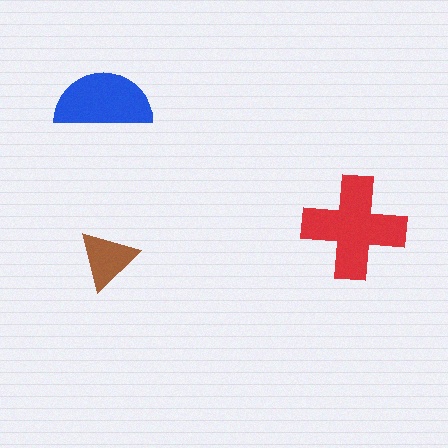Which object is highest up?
The blue semicircle is topmost.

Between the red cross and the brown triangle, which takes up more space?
The red cross.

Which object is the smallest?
The brown triangle.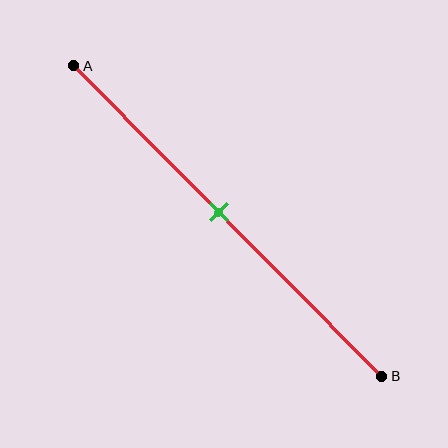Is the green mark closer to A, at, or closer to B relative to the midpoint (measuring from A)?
The green mark is approximately at the midpoint of segment AB.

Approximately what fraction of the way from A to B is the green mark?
The green mark is approximately 45% of the way from A to B.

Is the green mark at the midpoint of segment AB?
Yes, the mark is approximately at the midpoint.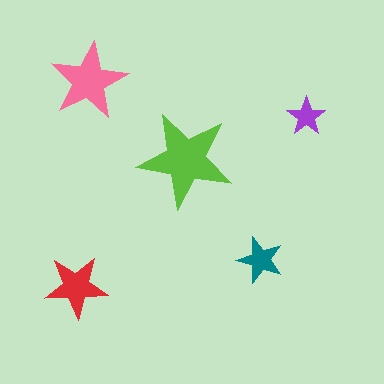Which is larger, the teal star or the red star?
The red one.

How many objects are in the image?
There are 5 objects in the image.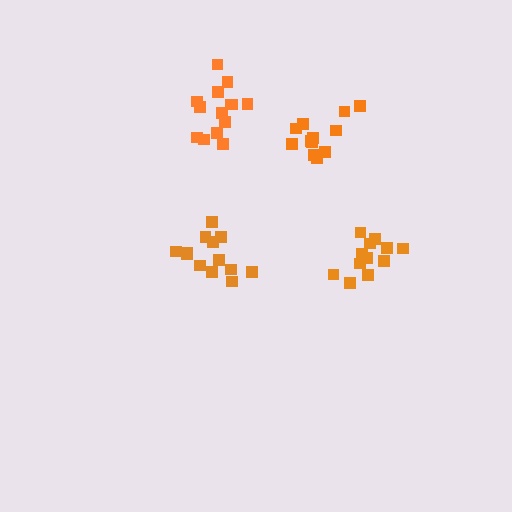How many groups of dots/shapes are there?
There are 4 groups.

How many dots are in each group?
Group 1: 12 dots, Group 2: 13 dots, Group 3: 12 dots, Group 4: 14 dots (51 total).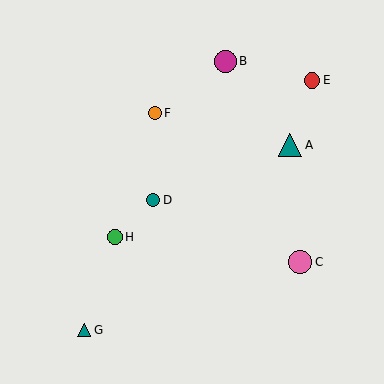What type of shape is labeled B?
Shape B is a magenta circle.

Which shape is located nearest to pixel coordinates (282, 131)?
The teal triangle (labeled A) at (290, 145) is nearest to that location.